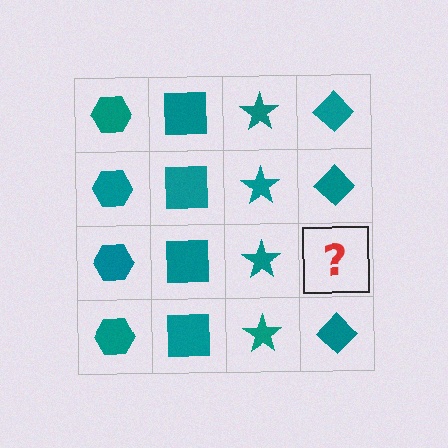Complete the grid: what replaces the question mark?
The question mark should be replaced with a teal diamond.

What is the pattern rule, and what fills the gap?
The rule is that each column has a consistent shape. The gap should be filled with a teal diamond.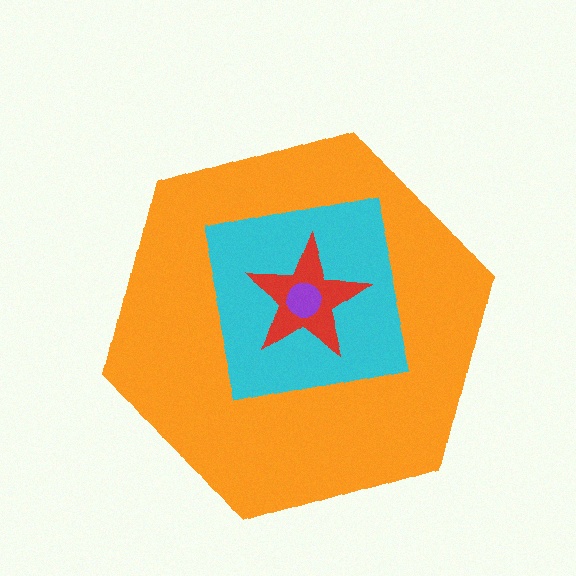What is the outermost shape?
The orange hexagon.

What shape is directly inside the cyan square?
The red star.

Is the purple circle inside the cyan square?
Yes.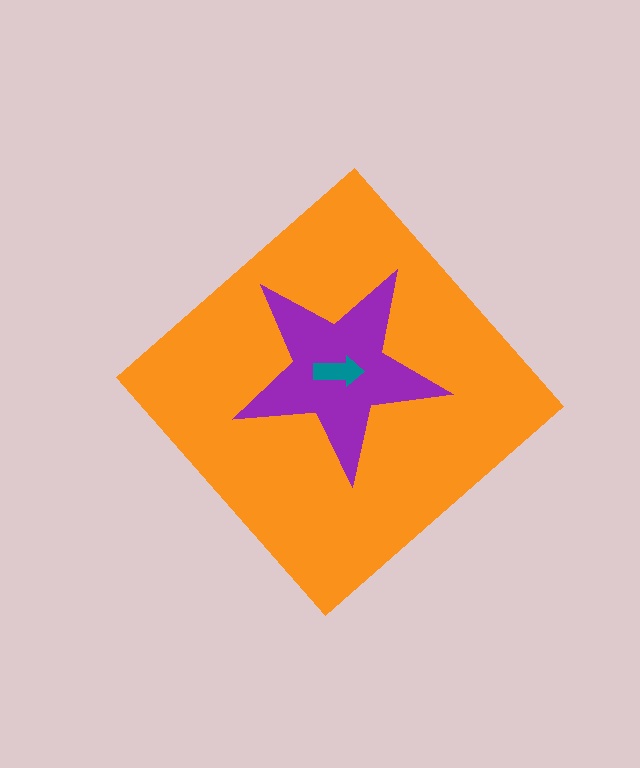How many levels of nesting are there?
3.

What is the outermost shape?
The orange diamond.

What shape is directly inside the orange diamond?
The purple star.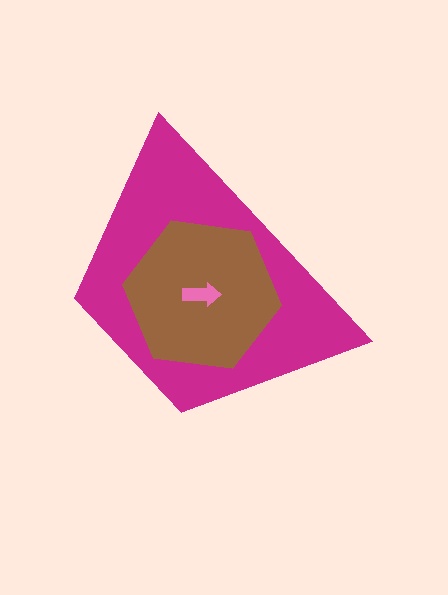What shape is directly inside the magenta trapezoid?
The brown hexagon.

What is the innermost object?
The pink arrow.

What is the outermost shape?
The magenta trapezoid.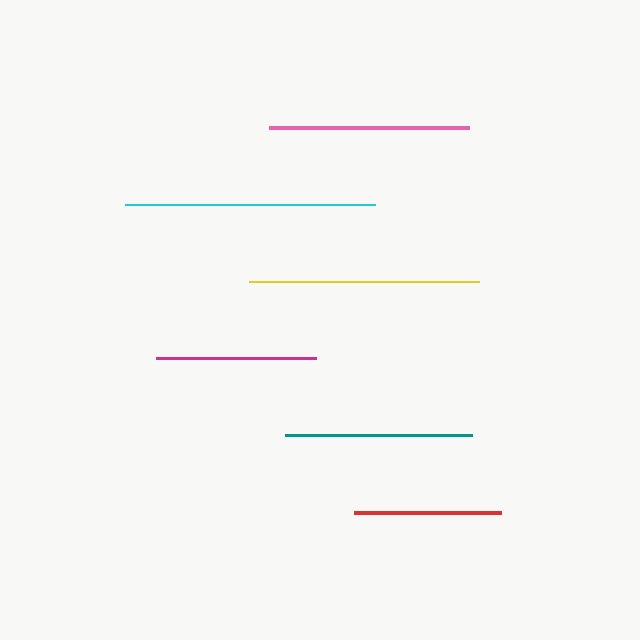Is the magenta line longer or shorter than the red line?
The magenta line is longer than the red line.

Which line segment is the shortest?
The red line is the shortest at approximately 147 pixels.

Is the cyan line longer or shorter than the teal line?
The cyan line is longer than the teal line.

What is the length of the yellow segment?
The yellow segment is approximately 231 pixels long.